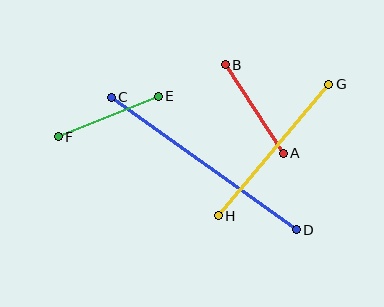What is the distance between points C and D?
The distance is approximately 228 pixels.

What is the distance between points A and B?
The distance is approximately 106 pixels.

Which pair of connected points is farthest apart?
Points C and D are farthest apart.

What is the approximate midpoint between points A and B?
The midpoint is at approximately (254, 109) pixels.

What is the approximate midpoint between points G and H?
The midpoint is at approximately (274, 150) pixels.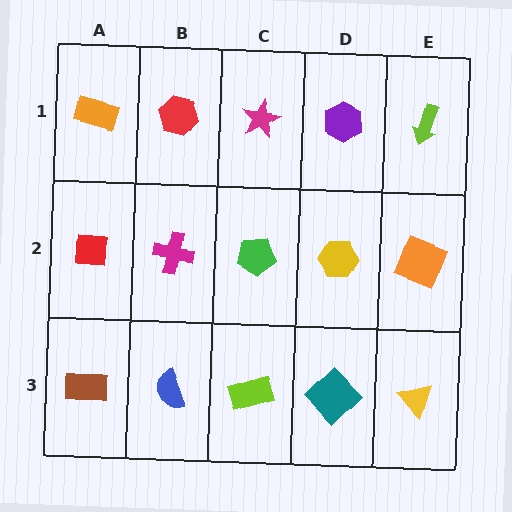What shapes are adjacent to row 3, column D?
A yellow hexagon (row 2, column D), a lime rectangle (row 3, column C), a yellow triangle (row 3, column E).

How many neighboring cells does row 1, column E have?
2.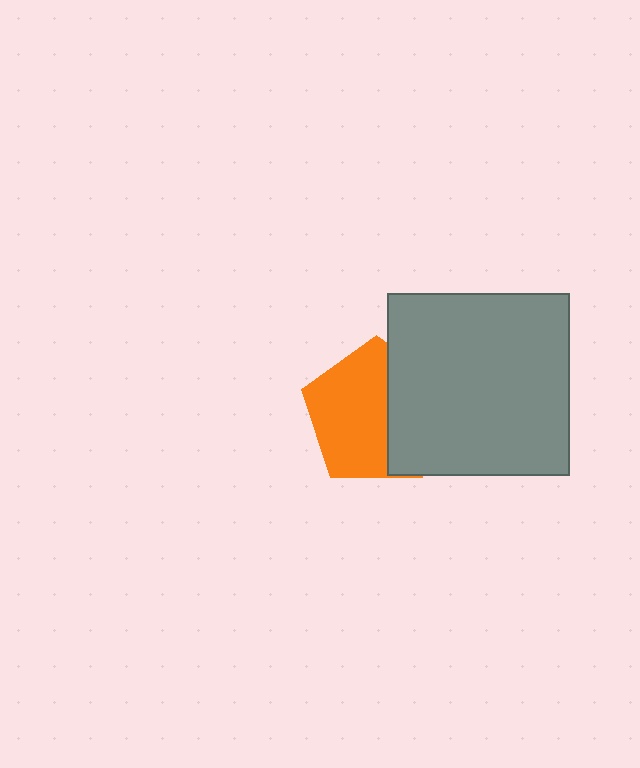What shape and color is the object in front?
The object in front is a gray square.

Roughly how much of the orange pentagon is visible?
About half of it is visible (roughly 61%).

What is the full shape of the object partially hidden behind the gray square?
The partially hidden object is an orange pentagon.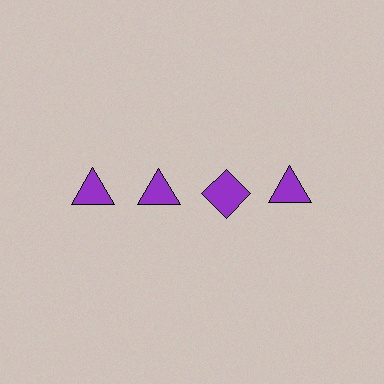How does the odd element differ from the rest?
It has a different shape: diamond instead of triangle.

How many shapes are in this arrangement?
There are 4 shapes arranged in a grid pattern.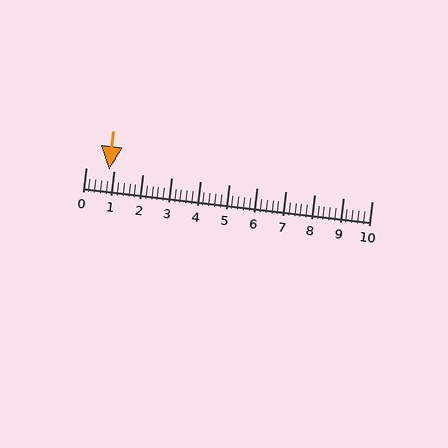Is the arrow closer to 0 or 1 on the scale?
The arrow is closer to 1.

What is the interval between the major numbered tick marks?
The major tick marks are spaced 1 units apart.